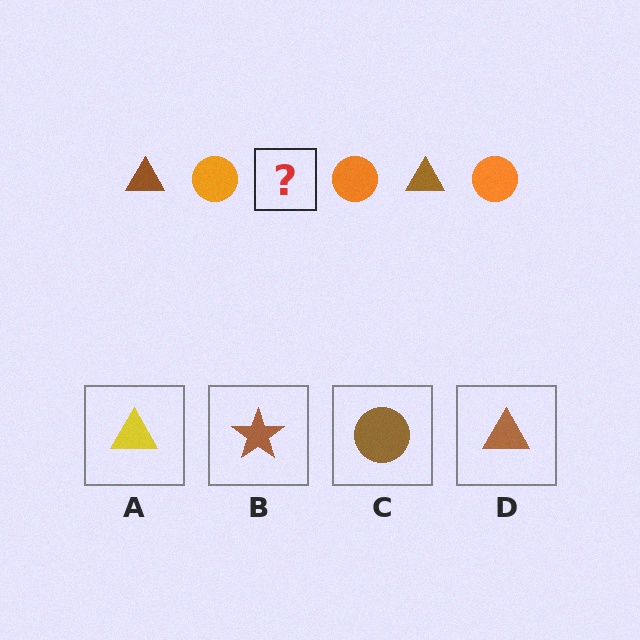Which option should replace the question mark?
Option D.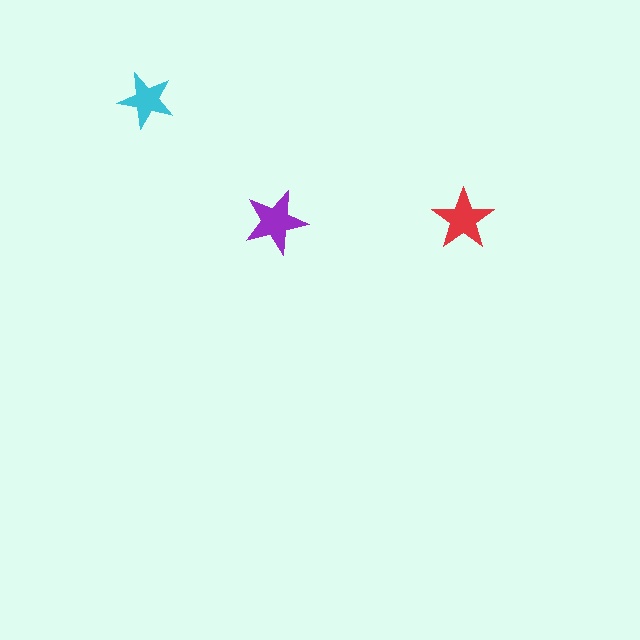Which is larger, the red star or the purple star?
The purple one.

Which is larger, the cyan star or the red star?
The red one.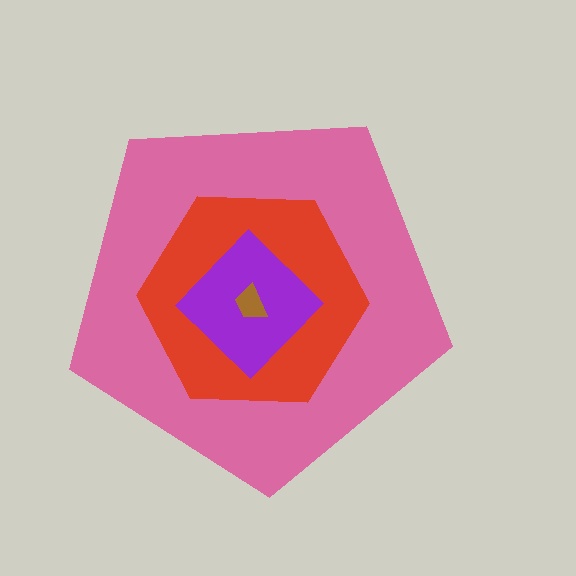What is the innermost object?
The brown trapezoid.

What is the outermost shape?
The pink pentagon.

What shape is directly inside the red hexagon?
The purple diamond.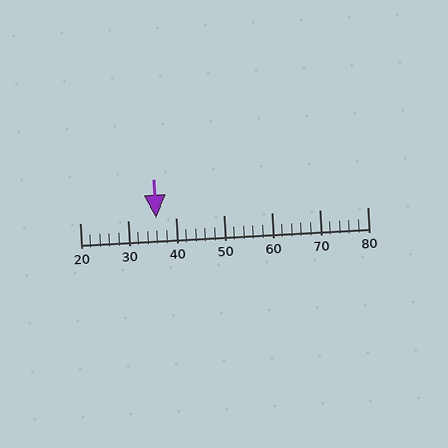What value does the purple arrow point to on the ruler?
The purple arrow points to approximately 36.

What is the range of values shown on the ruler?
The ruler shows values from 20 to 80.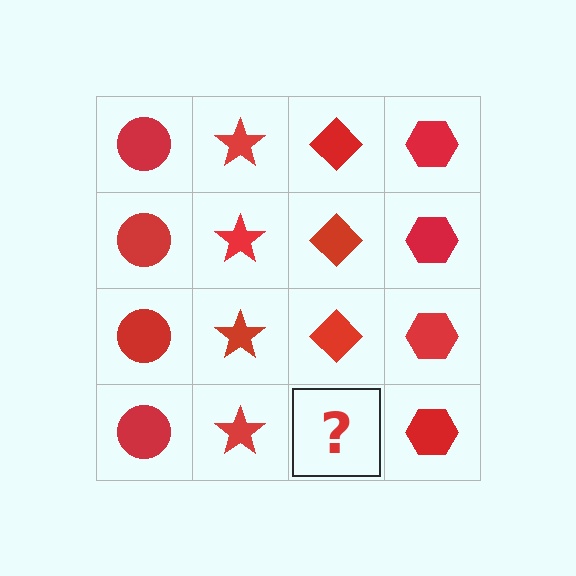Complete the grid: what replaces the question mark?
The question mark should be replaced with a red diamond.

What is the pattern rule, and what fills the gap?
The rule is that each column has a consistent shape. The gap should be filled with a red diamond.